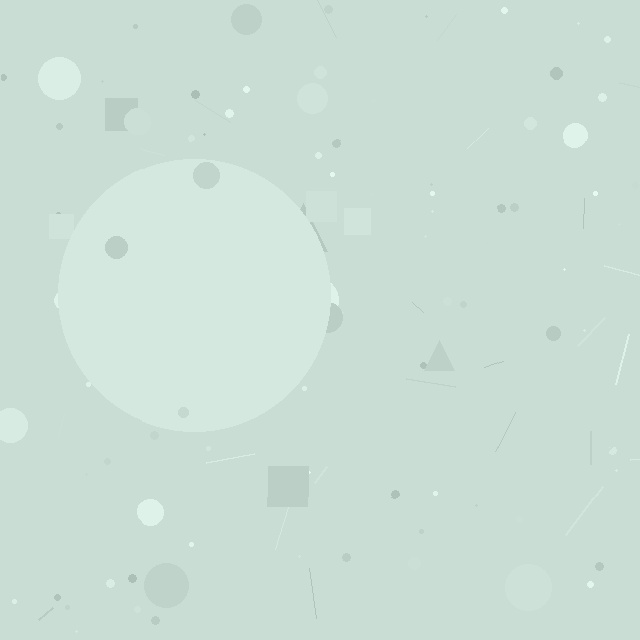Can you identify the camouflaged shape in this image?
The camouflaged shape is a circle.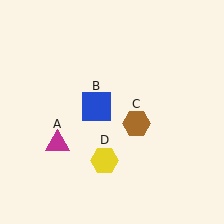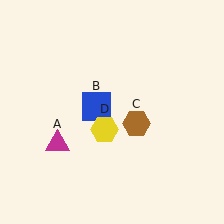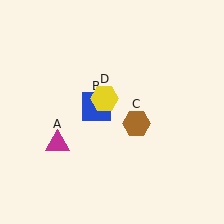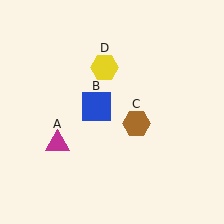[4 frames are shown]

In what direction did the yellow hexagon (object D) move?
The yellow hexagon (object D) moved up.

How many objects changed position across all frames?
1 object changed position: yellow hexagon (object D).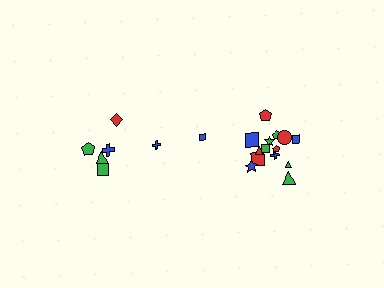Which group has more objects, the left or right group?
The right group.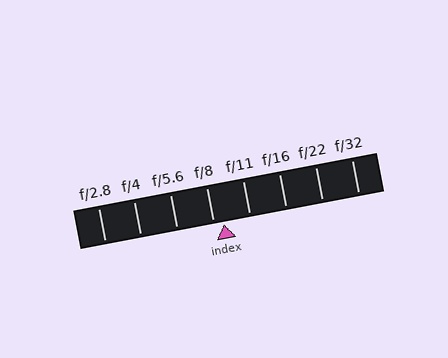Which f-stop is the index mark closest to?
The index mark is closest to f/8.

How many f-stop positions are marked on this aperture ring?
There are 8 f-stop positions marked.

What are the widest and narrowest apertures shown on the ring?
The widest aperture shown is f/2.8 and the narrowest is f/32.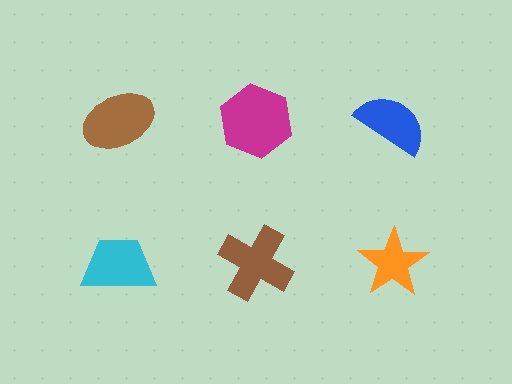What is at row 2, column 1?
A cyan trapezoid.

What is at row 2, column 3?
An orange star.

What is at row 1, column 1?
A brown ellipse.